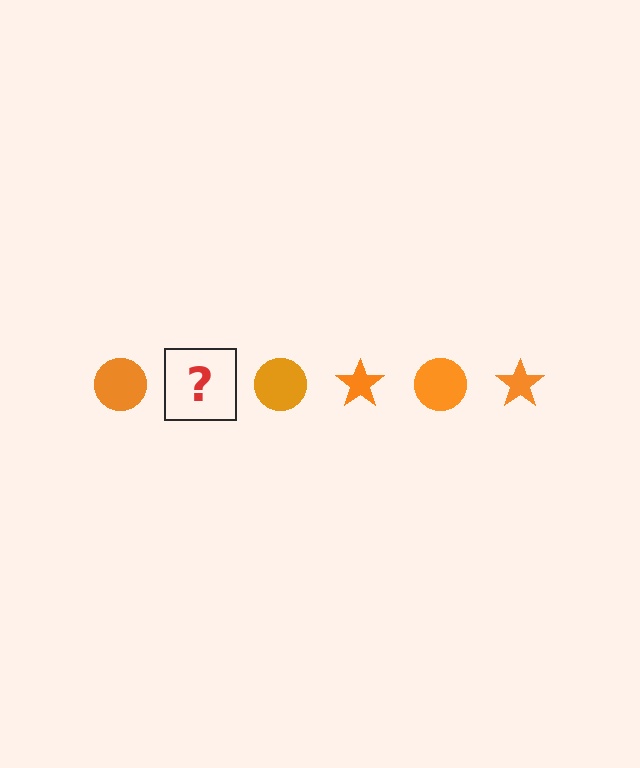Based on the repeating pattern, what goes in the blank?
The blank should be an orange star.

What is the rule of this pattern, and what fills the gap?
The rule is that the pattern cycles through circle, star shapes in orange. The gap should be filled with an orange star.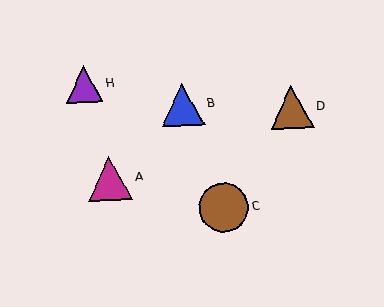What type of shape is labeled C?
Shape C is a brown circle.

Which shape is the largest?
The brown circle (labeled C) is the largest.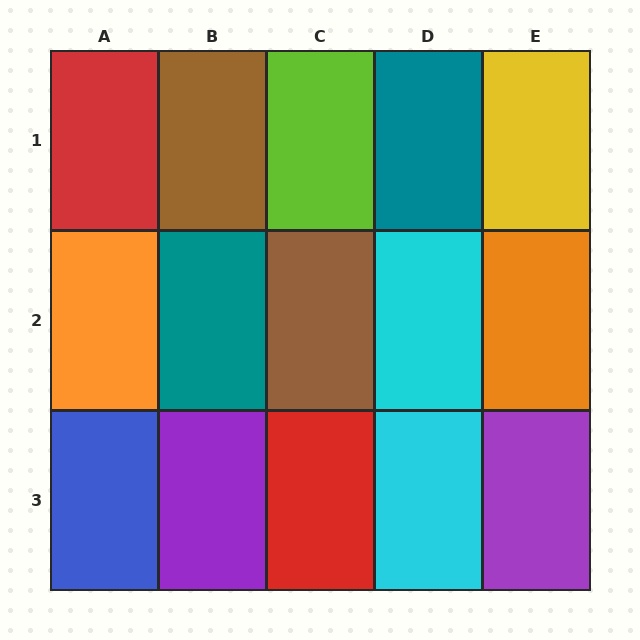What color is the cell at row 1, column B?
Brown.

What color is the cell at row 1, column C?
Lime.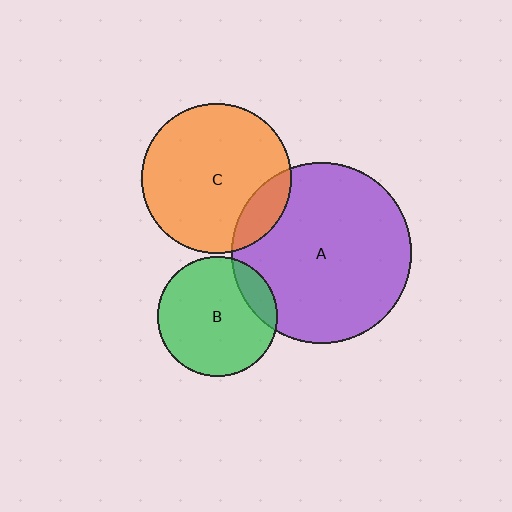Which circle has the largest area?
Circle A (purple).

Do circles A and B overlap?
Yes.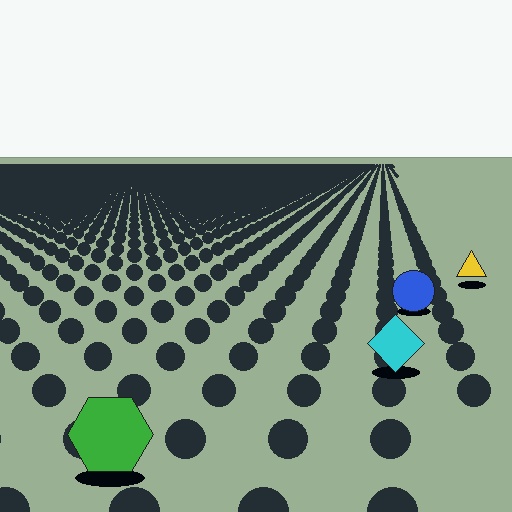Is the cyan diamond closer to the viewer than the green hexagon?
No. The green hexagon is closer — you can tell from the texture gradient: the ground texture is coarser near it.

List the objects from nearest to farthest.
From nearest to farthest: the green hexagon, the cyan diamond, the blue circle, the yellow triangle.